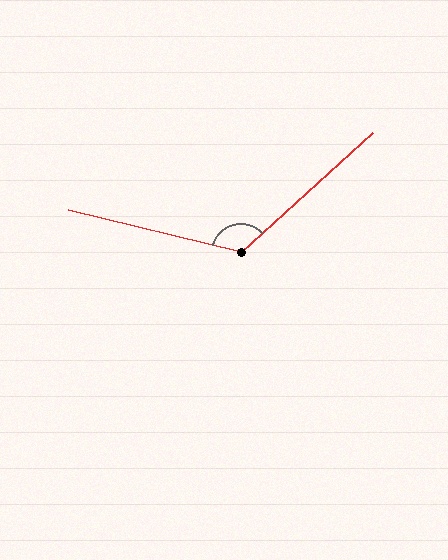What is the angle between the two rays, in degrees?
Approximately 124 degrees.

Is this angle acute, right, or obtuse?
It is obtuse.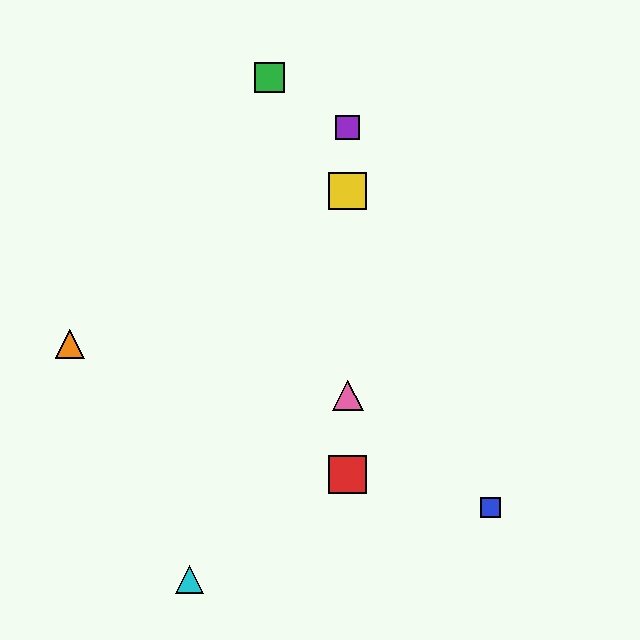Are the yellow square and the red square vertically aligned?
Yes, both are at x≈348.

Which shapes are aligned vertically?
The red square, the yellow square, the purple square, the pink triangle are aligned vertically.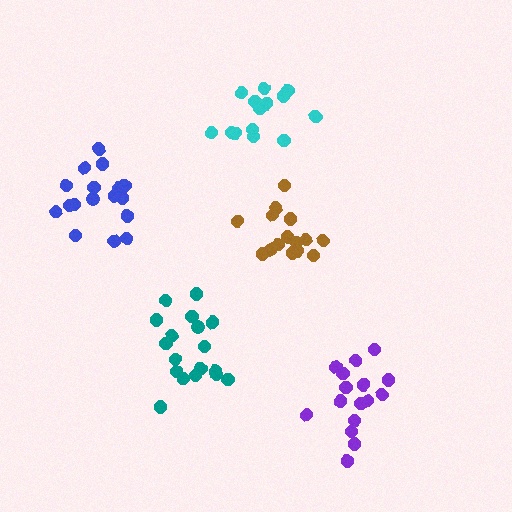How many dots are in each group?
Group 1: 16 dots, Group 2: 18 dots, Group 3: 14 dots, Group 4: 18 dots, Group 5: 16 dots (82 total).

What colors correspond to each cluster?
The clusters are colored: brown, teal, cyan, blue, purple.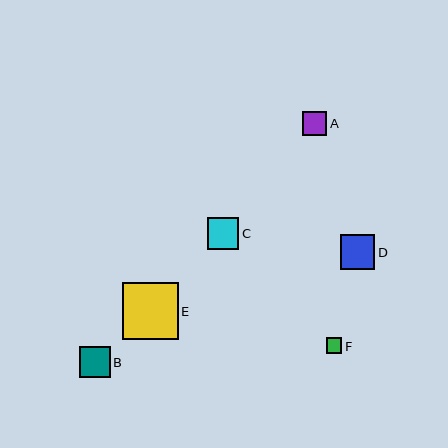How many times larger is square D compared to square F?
Square D is approximately 2.2 times the size of square F.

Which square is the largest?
Square E is the largest with a size of approximately 56 pixels.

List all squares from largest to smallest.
From largest to smallest: E, D, C, B, A, F.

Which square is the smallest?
Square F is the smallest with a size of approximately 16 pixels.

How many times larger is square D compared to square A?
Square D is approximately 1.5 times the size of square A.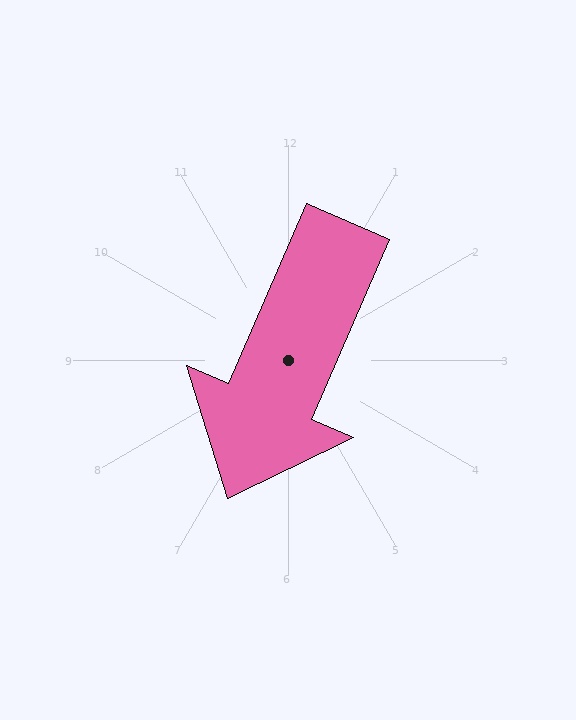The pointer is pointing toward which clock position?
Roughly 7 o'clock.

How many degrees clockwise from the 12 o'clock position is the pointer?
Approximately 204 degrees.